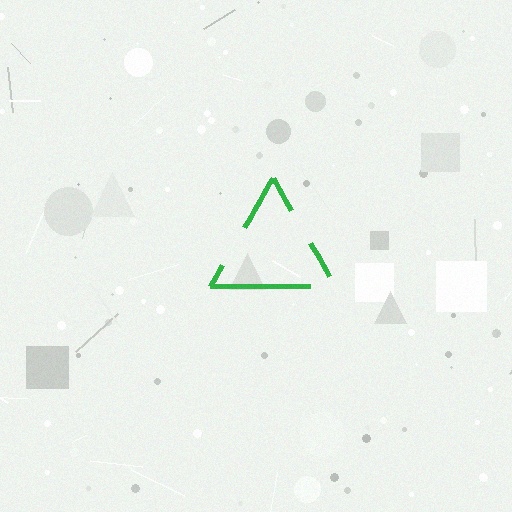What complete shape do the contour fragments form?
The contour fragments form a triangle.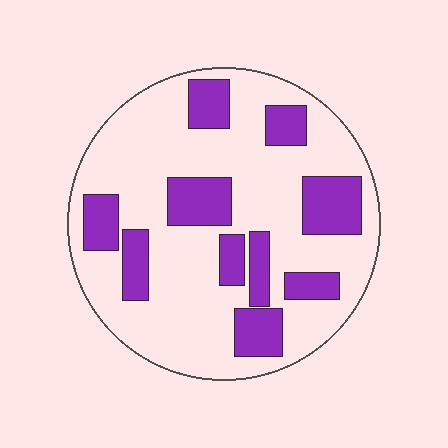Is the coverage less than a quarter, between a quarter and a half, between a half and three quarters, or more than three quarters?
Between a quarter and a half.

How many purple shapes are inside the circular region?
10.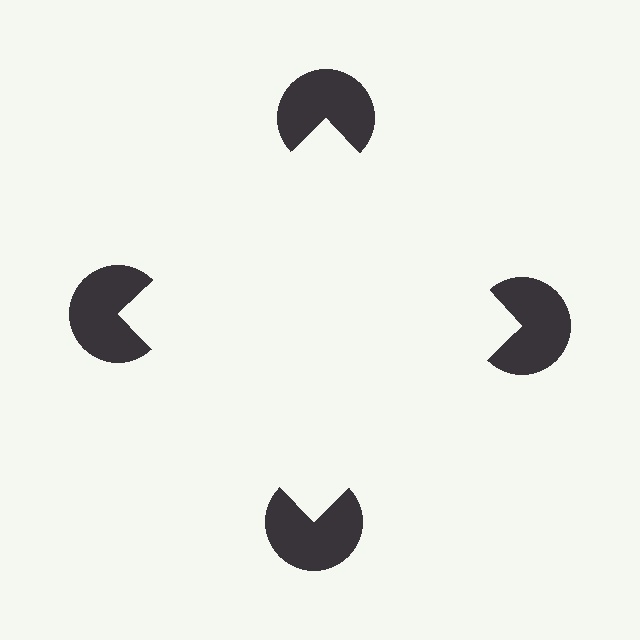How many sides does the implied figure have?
4 sides.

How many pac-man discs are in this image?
There are 4 — one at each vertex of the illusory square.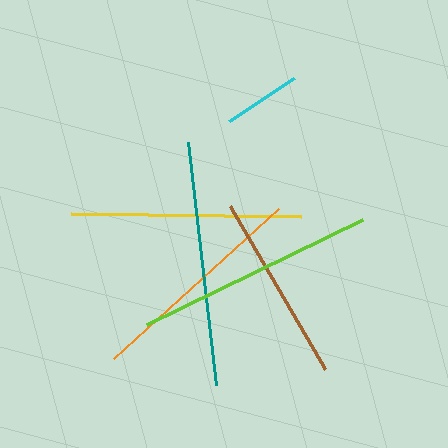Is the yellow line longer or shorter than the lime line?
The lime line is longer than the yellow line.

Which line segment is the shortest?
The cyan line is the shortest at approximately 79 pixels.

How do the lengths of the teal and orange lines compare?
The teal and orange lines are approximately the same length.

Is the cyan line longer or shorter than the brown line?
The brown line is longer than the cyan line.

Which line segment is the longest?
The teal line is the longest at approximately 244 pixels.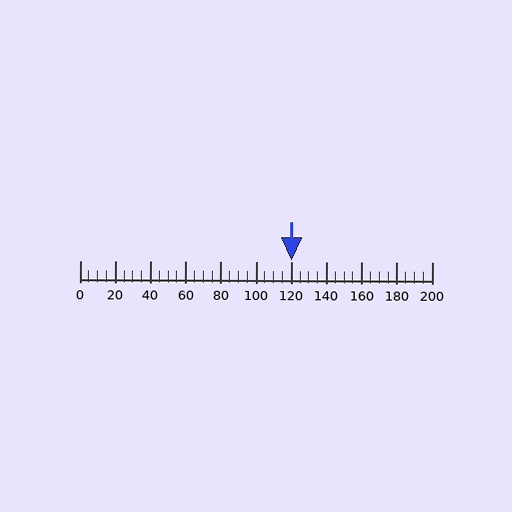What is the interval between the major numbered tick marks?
The major tick marks are spaced 20 units apart.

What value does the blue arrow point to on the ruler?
The blue arrow points to approximately 120.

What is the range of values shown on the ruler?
The ruler shows values from 0 to 200.